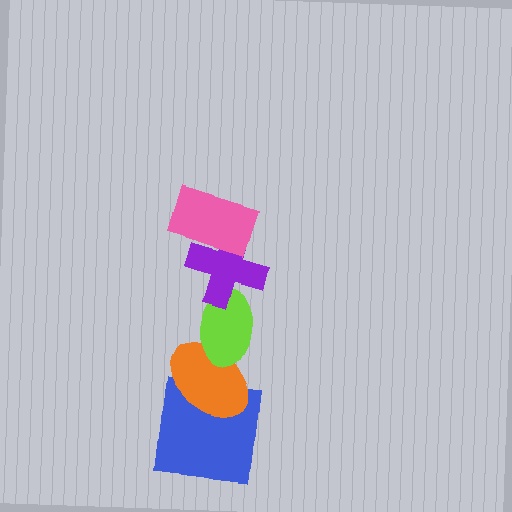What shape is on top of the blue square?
The orange ellipse is on top of the blue square.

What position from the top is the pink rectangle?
The pink rectangle is 1st from the top.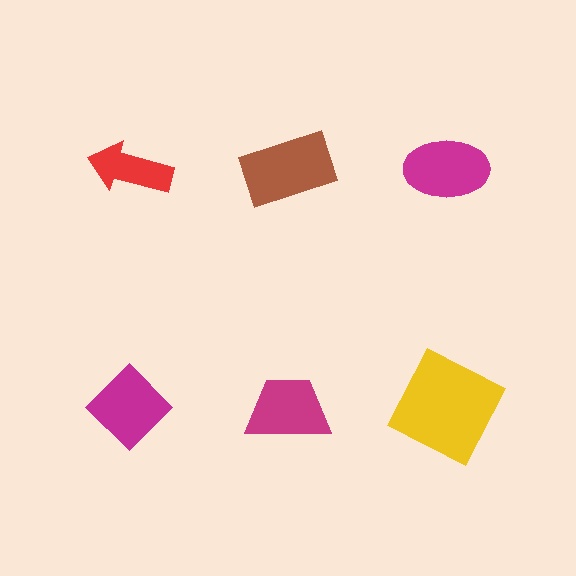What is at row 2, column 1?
A magenta diamond.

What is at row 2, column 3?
A yellow square.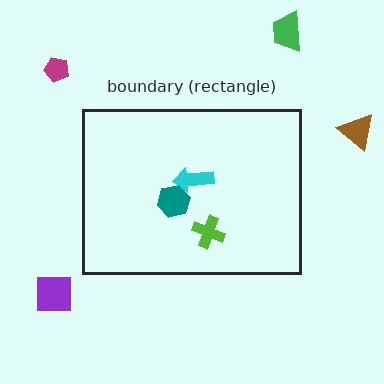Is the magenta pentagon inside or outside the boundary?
Outside.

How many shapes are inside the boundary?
3 inside, 4 outside.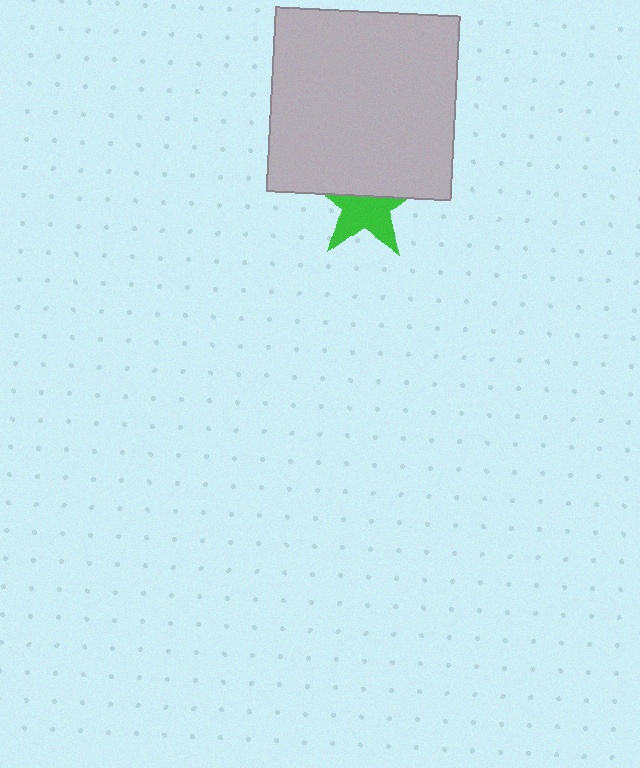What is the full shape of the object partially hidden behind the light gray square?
The partially hidden object is a green star.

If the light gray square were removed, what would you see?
You would see the complete green star.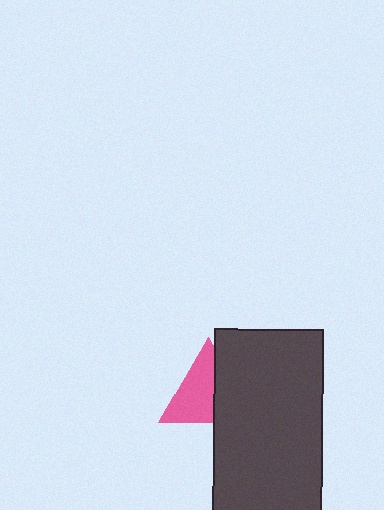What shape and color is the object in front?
The object in front is a dark gray rectangle.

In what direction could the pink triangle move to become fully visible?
The pink triangle could move left. That would shift it out from behind the dark gray rectangle entirely.